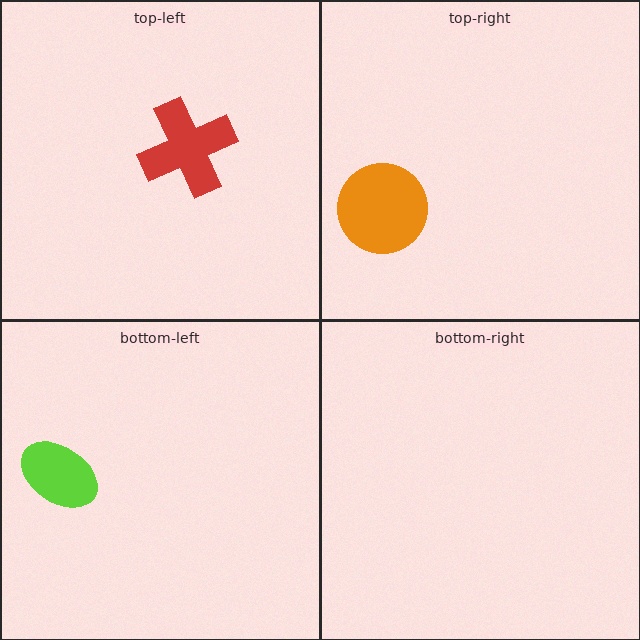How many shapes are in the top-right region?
1.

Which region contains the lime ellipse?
The bottom-left region.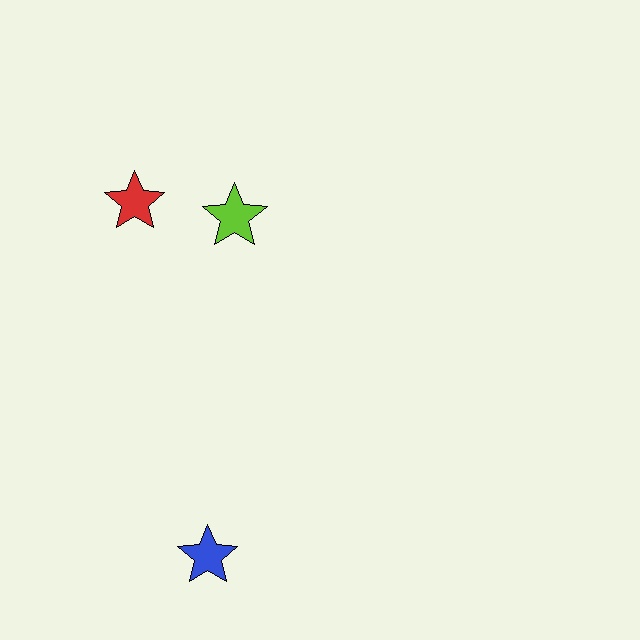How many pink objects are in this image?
There are no pink objects.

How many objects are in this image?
There are 3 objects.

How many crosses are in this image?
There are no crosses.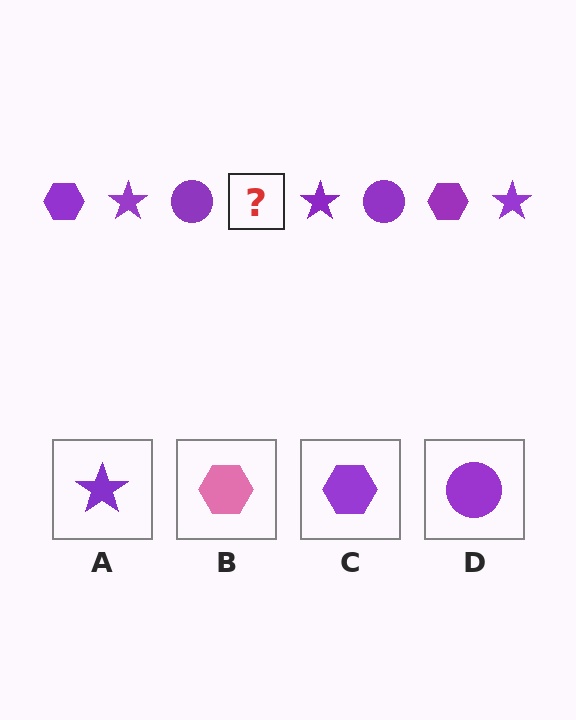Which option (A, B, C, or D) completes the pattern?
C.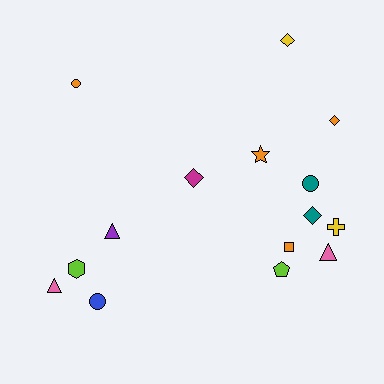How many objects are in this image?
There are 15 objects.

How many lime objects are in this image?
There are 2 lime objects.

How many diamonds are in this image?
There are 4 diamonds.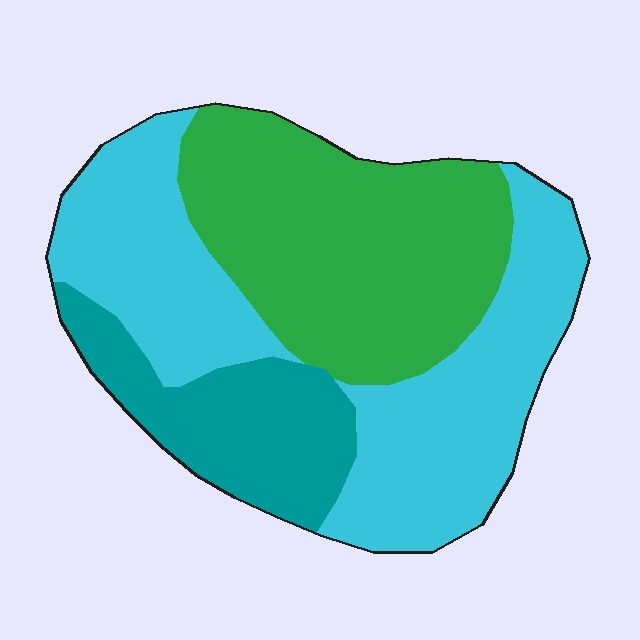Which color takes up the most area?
Cyan, at roughly 45%.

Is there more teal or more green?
Green.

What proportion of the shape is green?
Green covers about 35% of the shape.